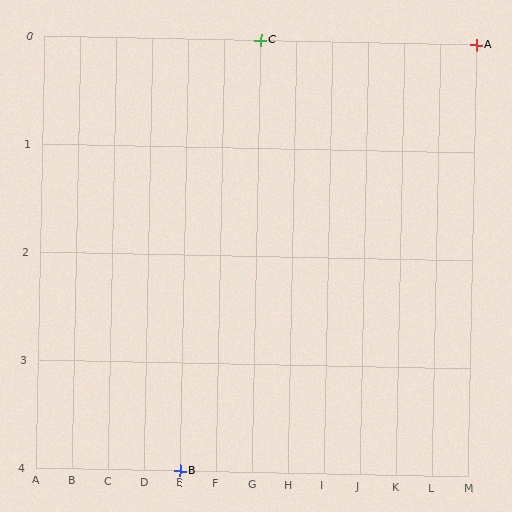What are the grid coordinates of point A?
Point A is at grid coordinates (M, 0).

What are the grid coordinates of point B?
Point B is at grid coordinates (E, 4).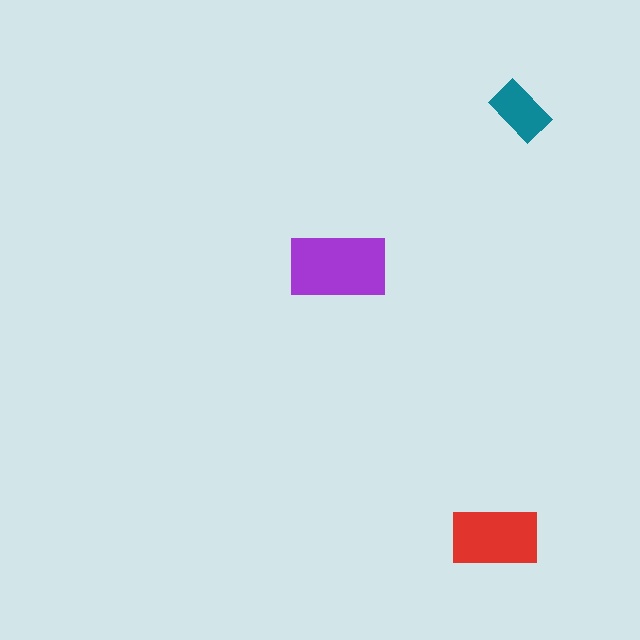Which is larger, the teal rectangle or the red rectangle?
The red one.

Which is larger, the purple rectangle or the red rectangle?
The purple one.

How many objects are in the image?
There are 3 objects in the image.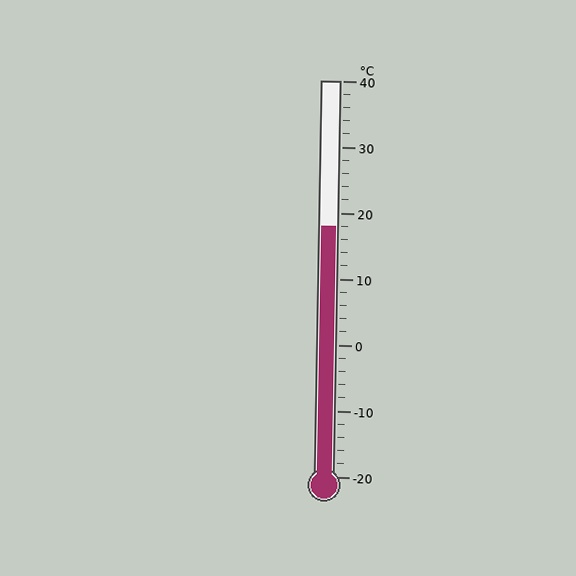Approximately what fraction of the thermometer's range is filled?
The thermometer is filled to approximately 65% of its range.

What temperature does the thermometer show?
The thermometer shows approximately 18°C.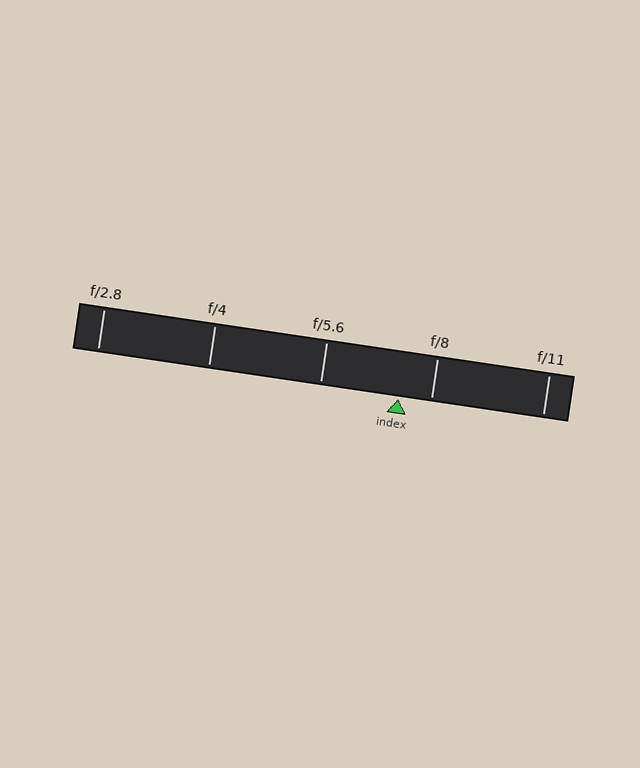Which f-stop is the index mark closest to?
The index mark is closest to f/8.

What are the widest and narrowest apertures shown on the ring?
The widest aperture shown is f/2.8 and the narrowest is f/11.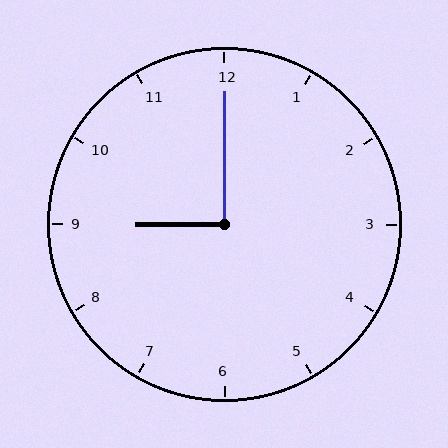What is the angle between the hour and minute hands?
Approximately 90 degrees.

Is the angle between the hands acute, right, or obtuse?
It is right.